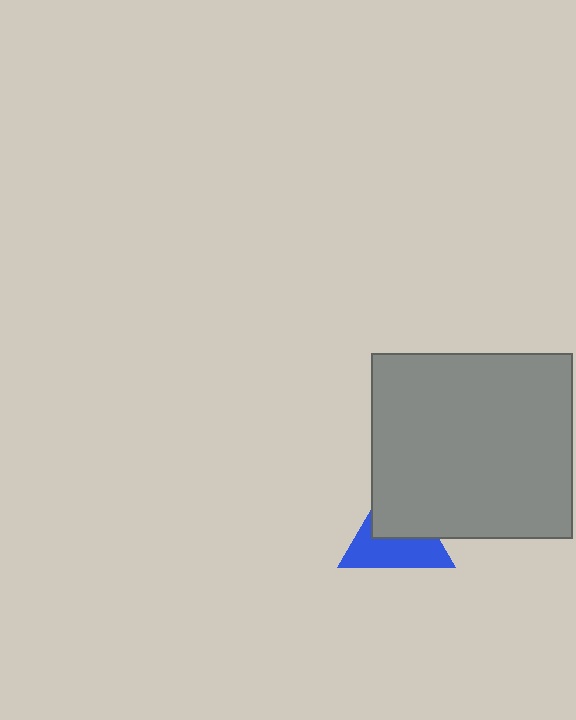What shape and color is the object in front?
The object in front is a gray rectangle.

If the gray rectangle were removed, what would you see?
You would see the complete blue triangle.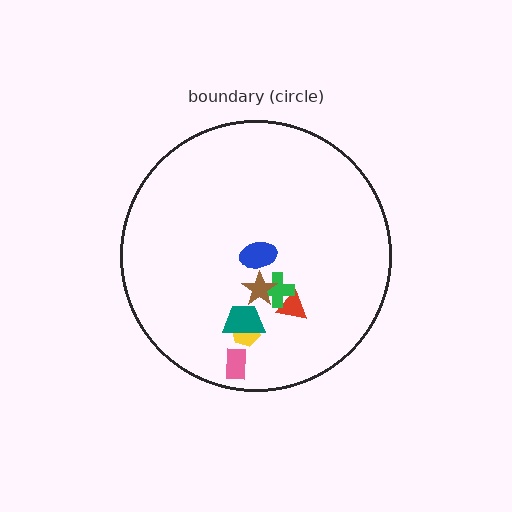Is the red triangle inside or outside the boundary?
Inside.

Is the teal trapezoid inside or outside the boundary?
Inside.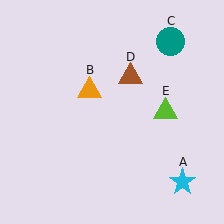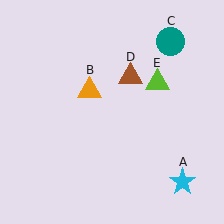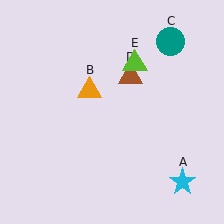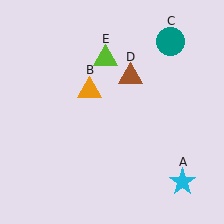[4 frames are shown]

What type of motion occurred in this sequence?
The lime triangle (object E) rotated counterclockwise around the center of the scene.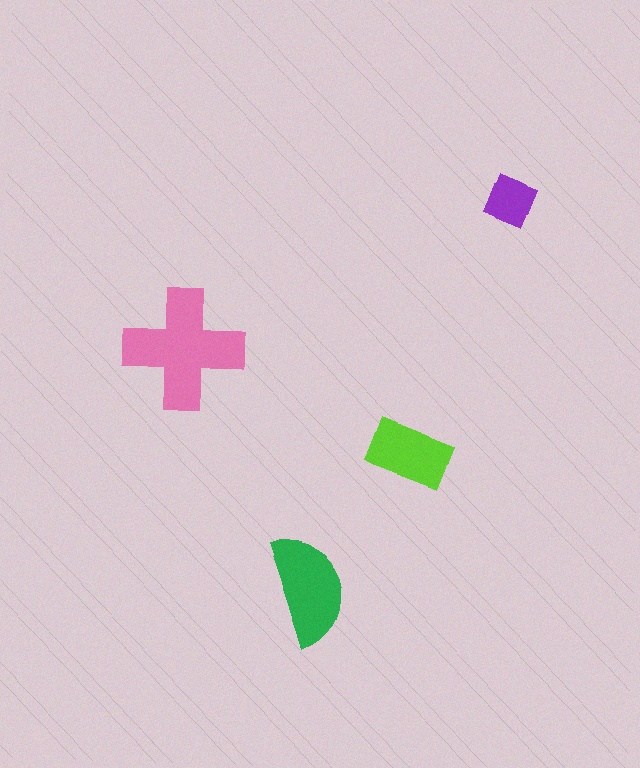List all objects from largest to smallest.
The pink cross, the green semicircle, the lime rectangle, the purple diamond.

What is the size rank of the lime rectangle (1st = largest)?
3rd.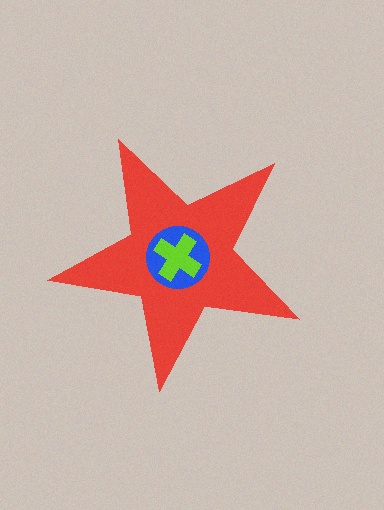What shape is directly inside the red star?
The blue circle.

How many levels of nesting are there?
3.